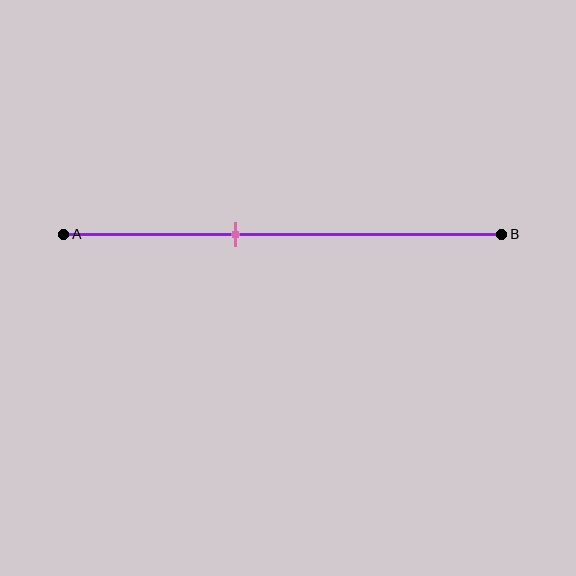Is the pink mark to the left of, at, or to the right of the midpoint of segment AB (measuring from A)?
The pink mark is to the left of the midpoint of segment AB.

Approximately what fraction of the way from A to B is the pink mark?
The pink mark is approximately 40% of the way from A to B.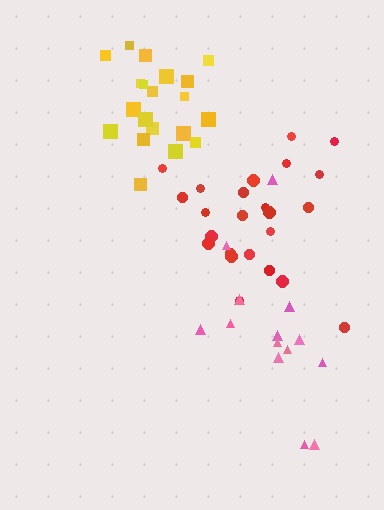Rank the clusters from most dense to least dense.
yellow, red, pink.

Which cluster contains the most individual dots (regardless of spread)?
Red (24).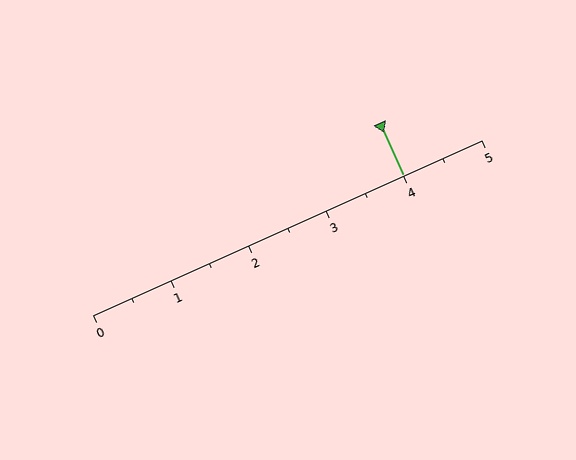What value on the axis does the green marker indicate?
The marker indicates approximately 4.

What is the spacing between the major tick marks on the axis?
The major ticks are spaced 1 apart.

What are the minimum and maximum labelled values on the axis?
The axis runs from 0 to 5.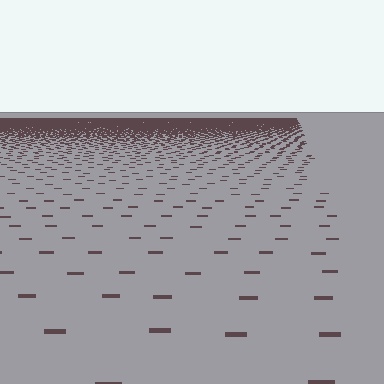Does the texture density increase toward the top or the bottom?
Density increases toward the top.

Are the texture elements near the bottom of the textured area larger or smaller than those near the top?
Larger. Near the bottom, elements are closer to the viewer and appear at a bigger on-screen size.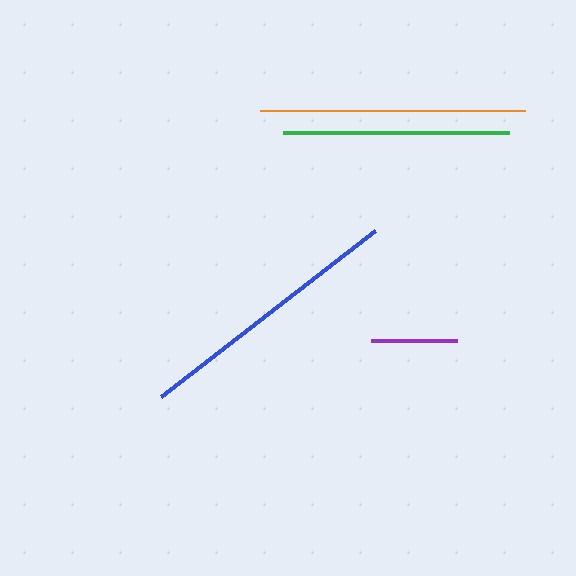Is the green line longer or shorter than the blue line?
The blue line is longer than the green line.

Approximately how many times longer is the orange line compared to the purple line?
The orange line is approximately 3.1 times the length of the purple line.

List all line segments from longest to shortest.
From longest to shortest: blue, orange, green, purple.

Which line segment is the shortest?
The purple line is the shortest at approximately 86 pixels.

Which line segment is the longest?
The blue line is the longest at approximately 270 pixels.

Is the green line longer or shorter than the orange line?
The orange line is longer than the green line.